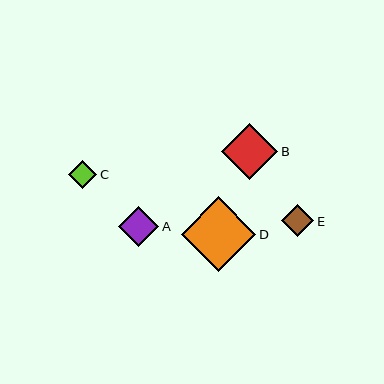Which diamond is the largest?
Diamond D is the largest with a size of approximately 74 pixels.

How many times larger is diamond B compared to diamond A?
Diamond B is approximately 1.4 times the size of diamond A.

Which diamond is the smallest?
Diamond C is the smallest with a size of approximately 28 pixels.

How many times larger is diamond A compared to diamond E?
Diamond A is approximately 1.2 times the size of diamond E.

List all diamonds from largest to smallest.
From largest to smallest: D, B, A, E, C.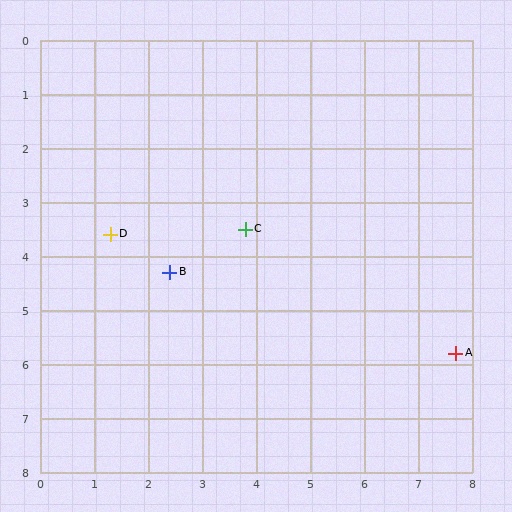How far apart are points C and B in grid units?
Points C and B are about 1.6 grid units apart.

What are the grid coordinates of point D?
Point D is at approximately (1.3, 3.6).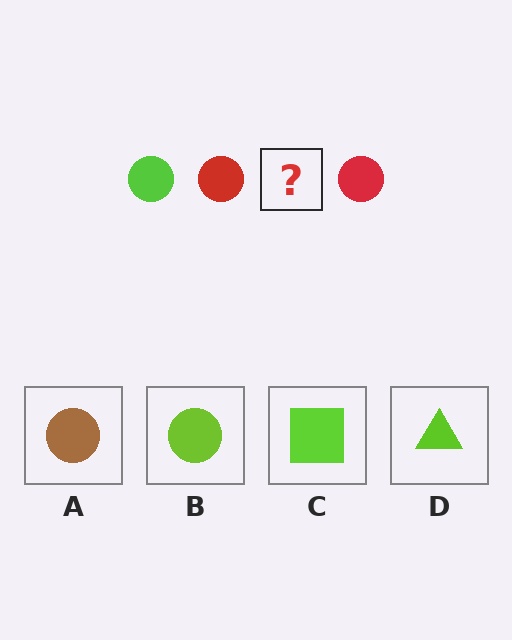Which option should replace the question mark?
Option B.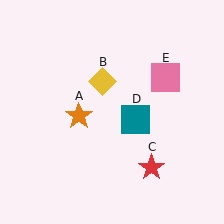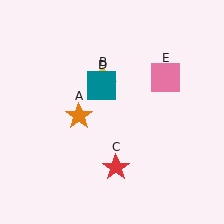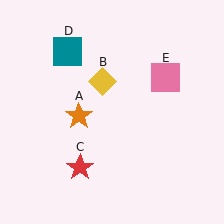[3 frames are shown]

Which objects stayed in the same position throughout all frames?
Orange star (object A) and yellow diamond (object B) and pink square (object E) remained stationary.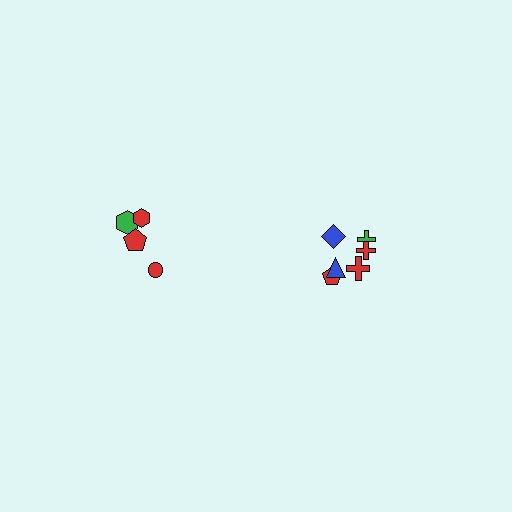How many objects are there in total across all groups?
There are 10 objects.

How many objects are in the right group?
There are 6 objects.